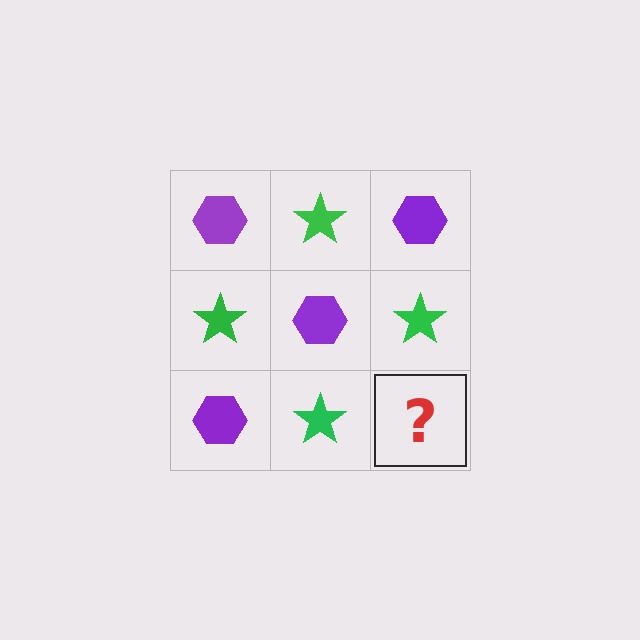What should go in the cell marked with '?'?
The missing cell should contain a purple hexagon.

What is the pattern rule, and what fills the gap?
The rule is that it alternates purple hexagon and green star in a checkerboard pattern. The gap should be filled with a purple hexagon.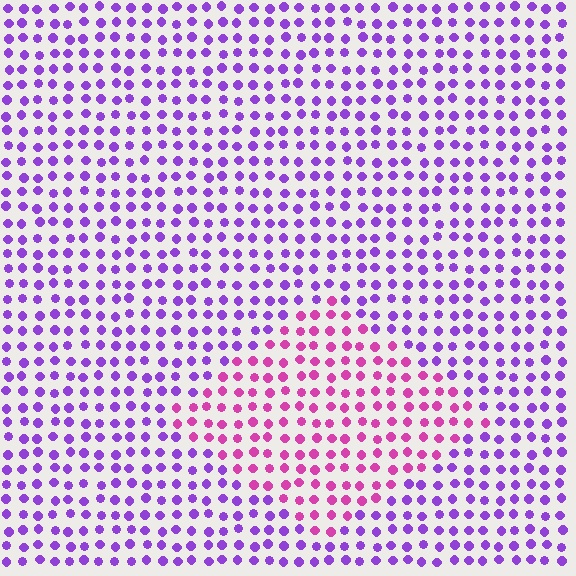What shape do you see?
I see a diamond.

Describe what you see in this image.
The image is filled with small purple elements in a uniform arrangement. A diamond-shaped region is visible where the elements are tinted to a slightly different hue, forming a subtle color boundary.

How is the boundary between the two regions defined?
The boundary is defined purely by a slight shift in hue (about 44 degrees). Spacing, size, and orientation are identical on both sides.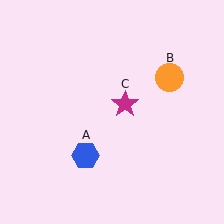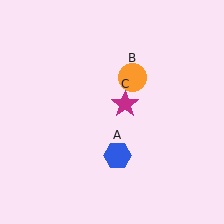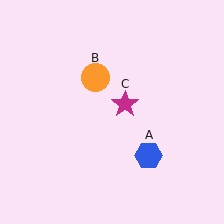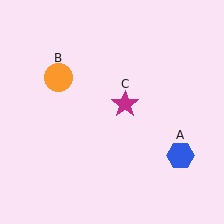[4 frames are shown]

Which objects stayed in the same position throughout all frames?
Magenta star (object C) remained stationary.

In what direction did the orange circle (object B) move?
The orange circle (object B) moved left.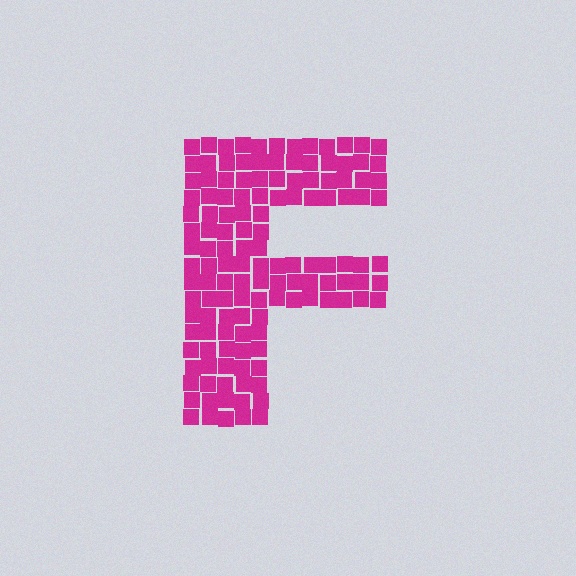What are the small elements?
The small elements are squares.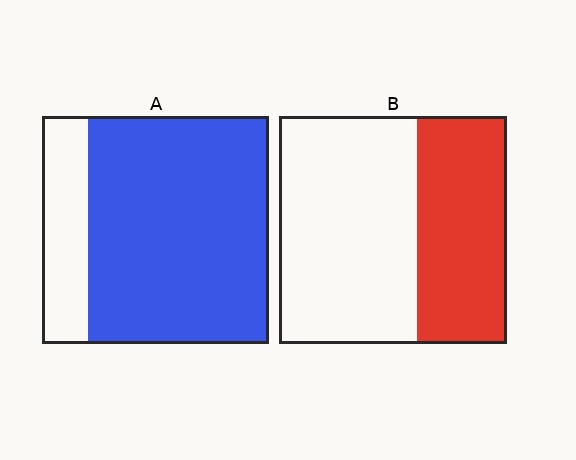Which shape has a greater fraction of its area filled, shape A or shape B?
Shape A.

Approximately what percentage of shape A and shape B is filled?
A is approximately 80% and B is approximately 40%.